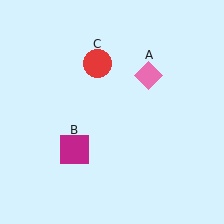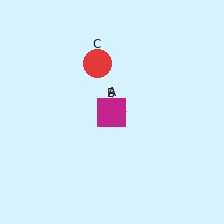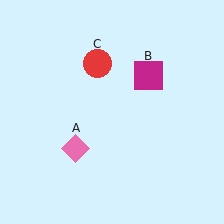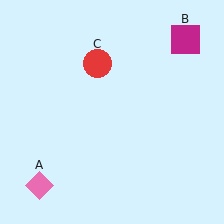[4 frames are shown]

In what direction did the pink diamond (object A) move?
The pink diamond (object A) moved down and to the left.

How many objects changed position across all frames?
2 objects changed position: pink diamond (object A), magenta square (object B).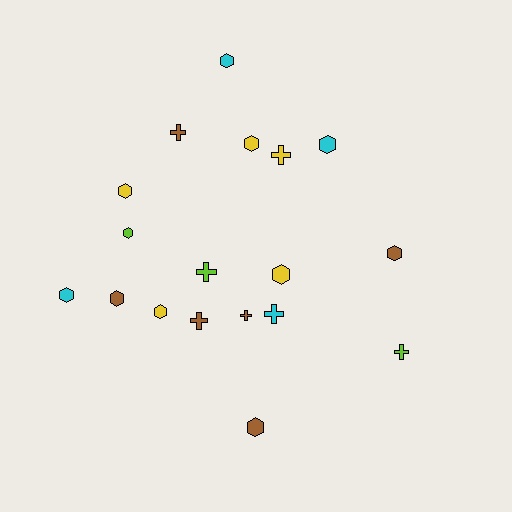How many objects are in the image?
There are 18 objects.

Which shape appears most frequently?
Hexagon, with 11 objects.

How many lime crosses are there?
There are 2 lime crosses.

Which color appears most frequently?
Brown, with 6 objects.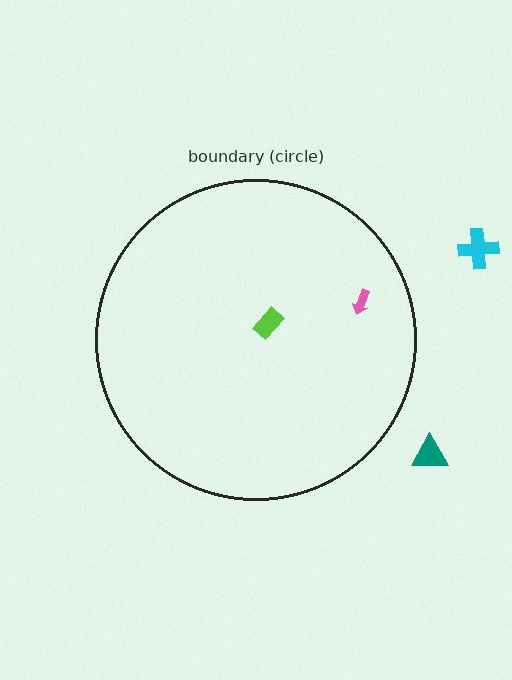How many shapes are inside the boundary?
2 inside, 2 outside.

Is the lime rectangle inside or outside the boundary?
Inside.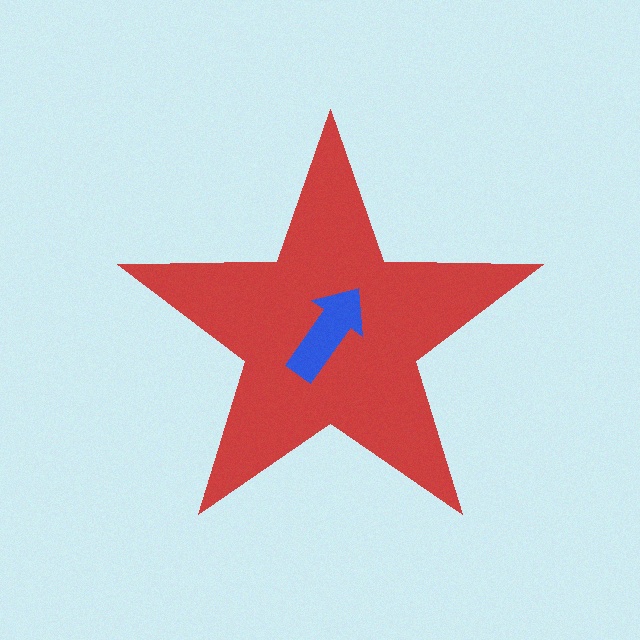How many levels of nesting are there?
2.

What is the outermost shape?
The red star.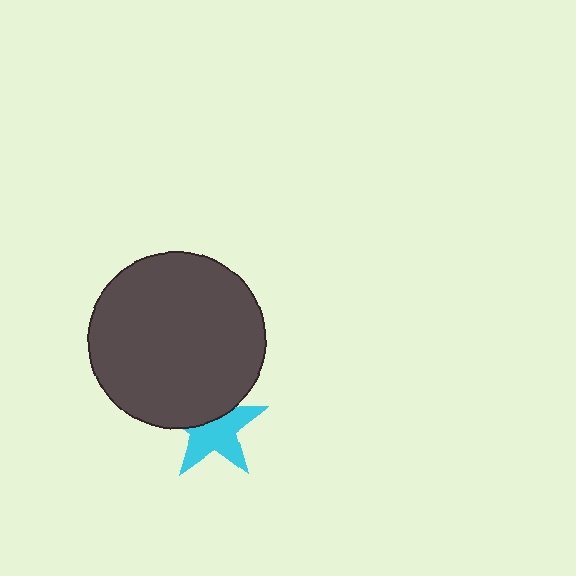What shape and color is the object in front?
The object in front is a dark gray circle.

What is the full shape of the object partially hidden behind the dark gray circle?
The partially hidden object is a cyan star.